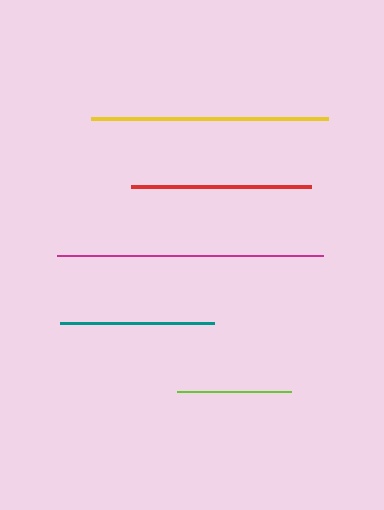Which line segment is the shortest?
The lime line is the shortest at approximately 114 pixels.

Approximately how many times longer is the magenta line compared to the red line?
The magenta line is approximately 1.5 times the length of the red line.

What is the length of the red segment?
The red segment is approximately 180 pixels long.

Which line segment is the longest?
The magenta line is the longest at approximately 265 pixels.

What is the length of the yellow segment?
The yellow segment is approximately 237 pixels long.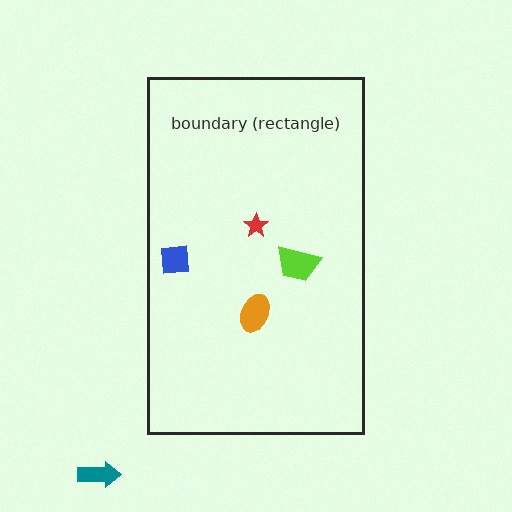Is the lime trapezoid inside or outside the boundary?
Inside.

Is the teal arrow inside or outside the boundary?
Outside.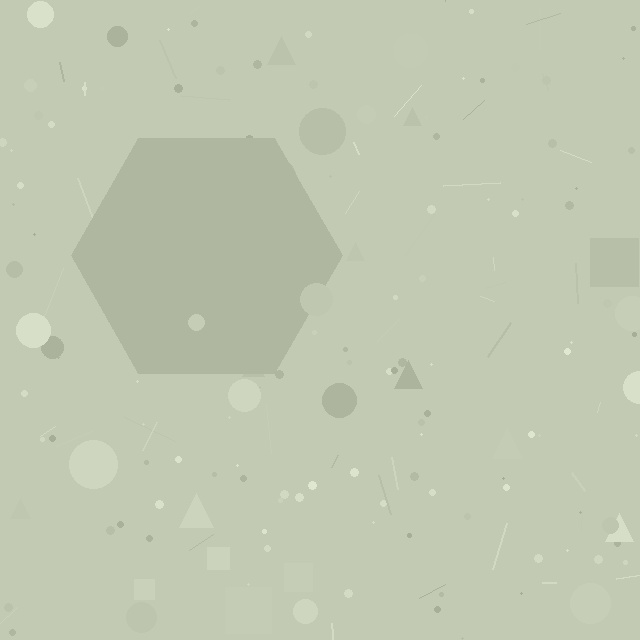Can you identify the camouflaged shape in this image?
The camouflaged shape is a hexagon.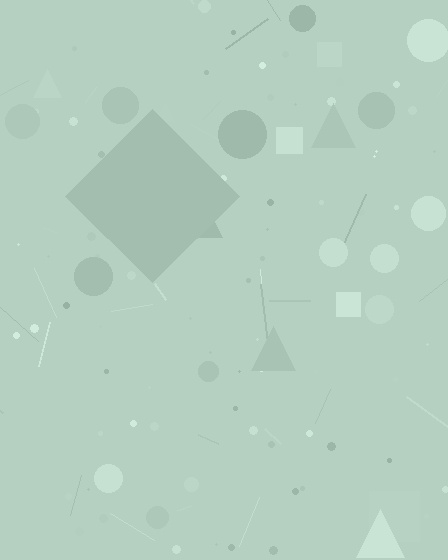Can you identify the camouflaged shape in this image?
The camouflaged shape is a diamond.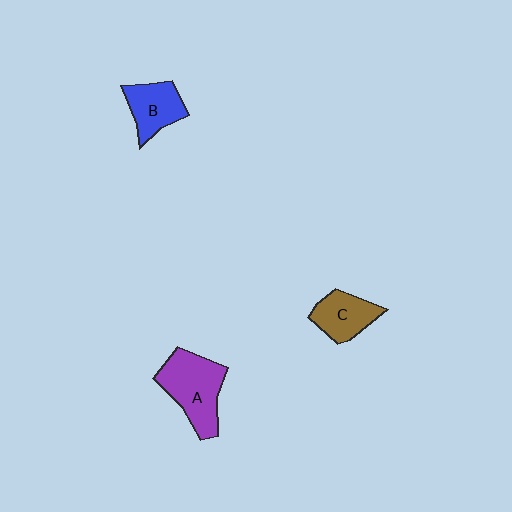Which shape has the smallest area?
Shape C (brown).